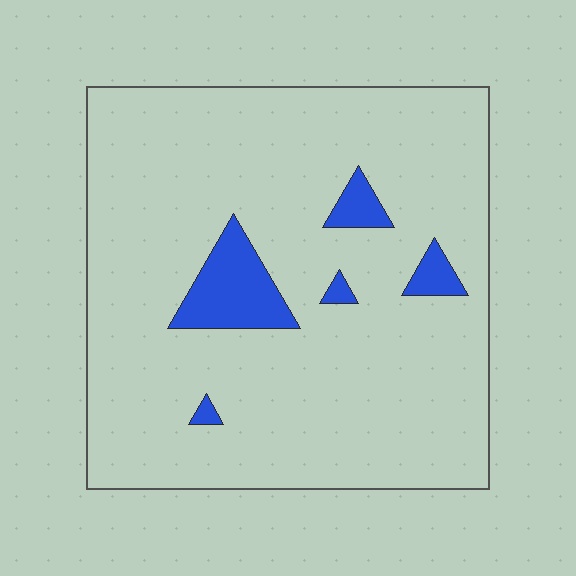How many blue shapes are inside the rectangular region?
5.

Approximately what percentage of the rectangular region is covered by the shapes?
Approximately 10%.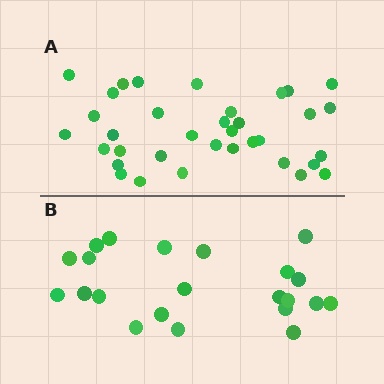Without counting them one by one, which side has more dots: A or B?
Region A (the top region) has more dots.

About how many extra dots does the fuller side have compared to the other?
Region A has approximately 15 more dots than region B.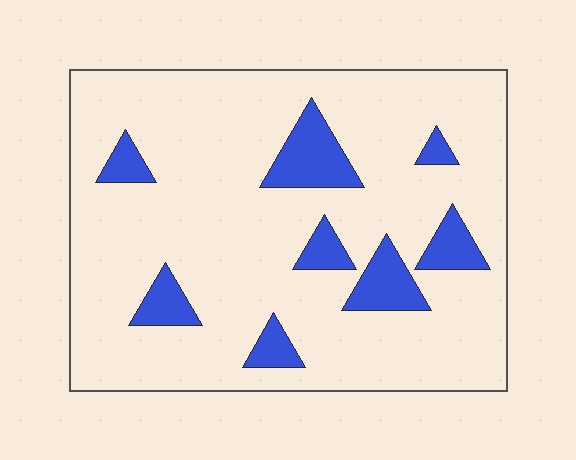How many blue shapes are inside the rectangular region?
8.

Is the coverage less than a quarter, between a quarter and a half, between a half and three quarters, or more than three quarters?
Less than a quarter.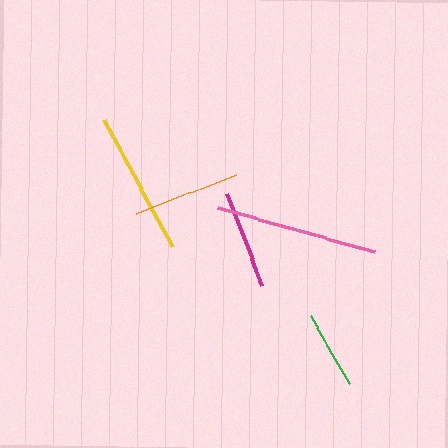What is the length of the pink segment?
The pink segment is approximately 163 pixels long.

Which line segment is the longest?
The pink line is the longest at approximately 163 pixels.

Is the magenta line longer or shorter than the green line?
The magenta line is longer than the green line.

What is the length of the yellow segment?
The yellow segment is approximately 144 pixels long.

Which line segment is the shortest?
The green line is the shortest at approximately 78 pixels.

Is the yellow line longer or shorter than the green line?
The yellow line is longer than the green line.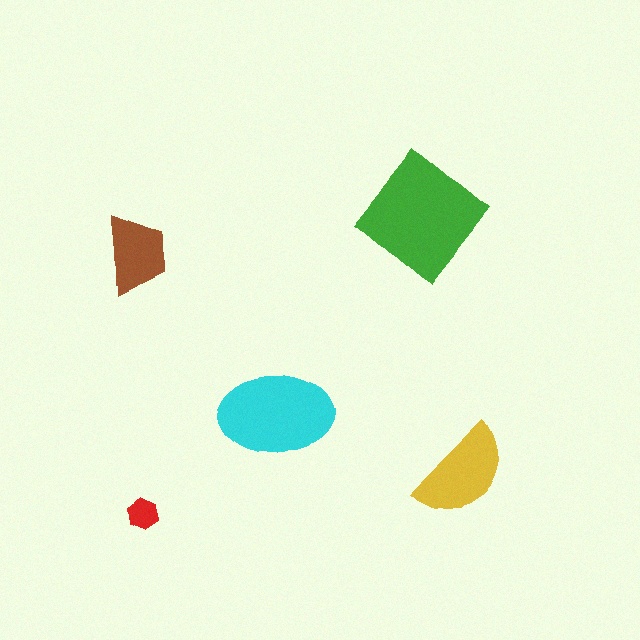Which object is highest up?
The green diamond is topmost.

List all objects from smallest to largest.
The red hexagon, the brown trapezoid, the yellow semicircle, the cyan ellipse, the green diamond.